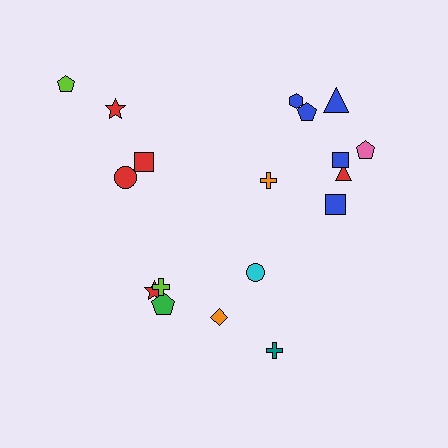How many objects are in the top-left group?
There are 4 objects.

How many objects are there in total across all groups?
There are 18 objects.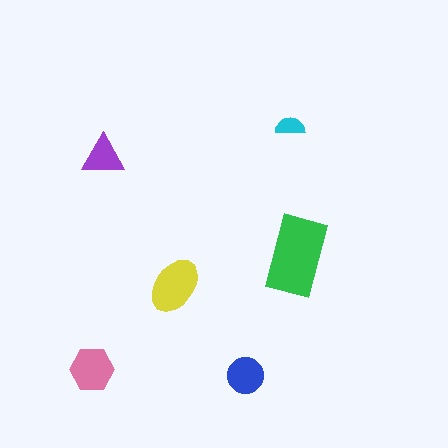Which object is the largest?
The green rectangle.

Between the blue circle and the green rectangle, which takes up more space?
The green rectangle.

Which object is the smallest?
The cyan semicircle.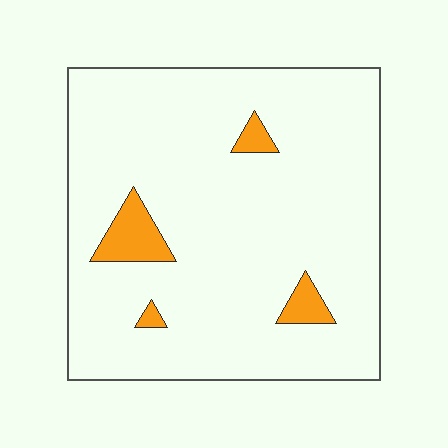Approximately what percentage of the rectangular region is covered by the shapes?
Approximately 5%.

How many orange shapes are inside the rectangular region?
4.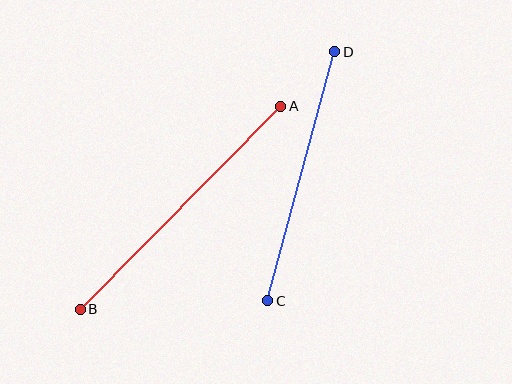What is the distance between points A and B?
The distance is approximately 285 pixels.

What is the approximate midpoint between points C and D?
The midpoint is at approximately (301, 176) pixels.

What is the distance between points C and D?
The distance is approximately 258 pixels.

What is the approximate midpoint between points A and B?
The midpoint is at approximately (181, 208) pixels.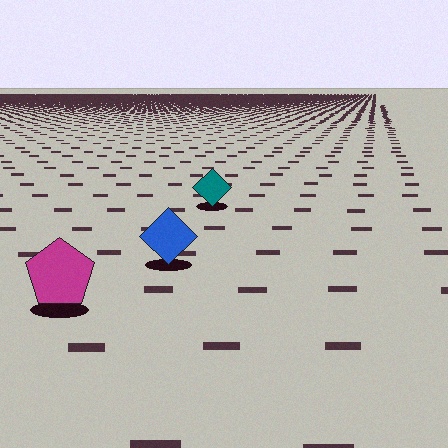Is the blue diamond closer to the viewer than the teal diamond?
Yes. The blue diamond is closer — you can tell from the texture gradient: the ground texture is coarser near it.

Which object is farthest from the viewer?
The teal diamond is farthest from the viewer. It appears smaller and the ground texture around it is denser.